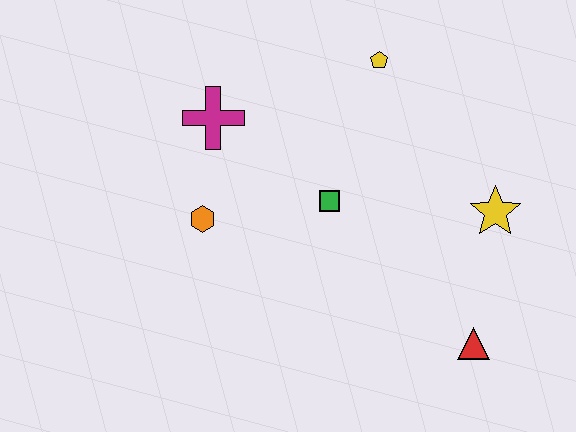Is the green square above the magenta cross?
No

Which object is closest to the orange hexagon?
The magenta cross is closest to the orange hexagon.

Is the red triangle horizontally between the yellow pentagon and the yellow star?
Yes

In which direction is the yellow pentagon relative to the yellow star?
The yellow pentagon is above the yellow star.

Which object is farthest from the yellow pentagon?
The red triangle is farthest from the yellow pentagon.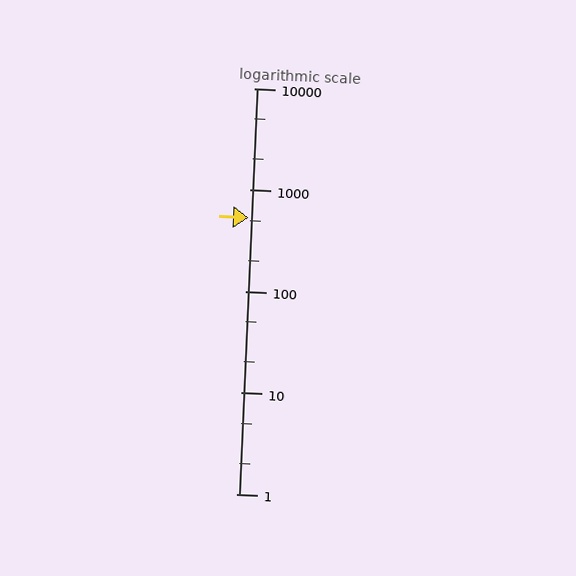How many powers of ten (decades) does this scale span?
The scale spans 4 decades, from 1 to 10000.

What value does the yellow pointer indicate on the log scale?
The pointer indicates approximately 530.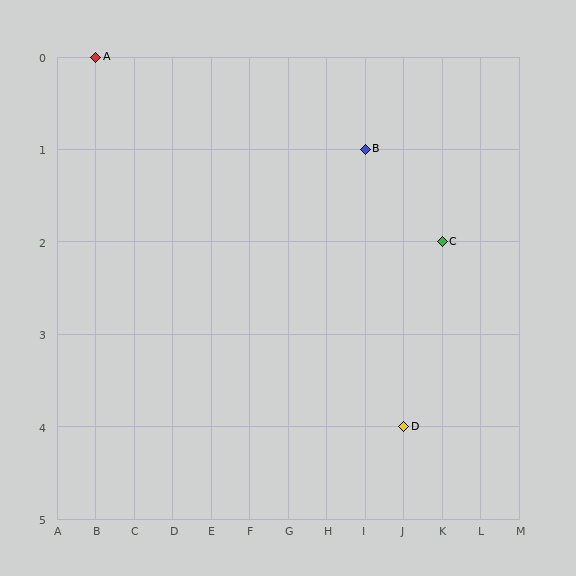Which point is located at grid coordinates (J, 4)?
Point D is at (J, 4).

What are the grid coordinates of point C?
Point C is at grid coordinates (K, 2).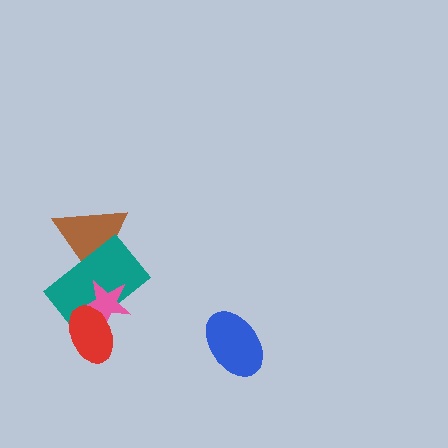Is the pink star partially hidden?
Yes, it is partially covered by another shape.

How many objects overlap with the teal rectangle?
3 objects overlap with the teal rectangle.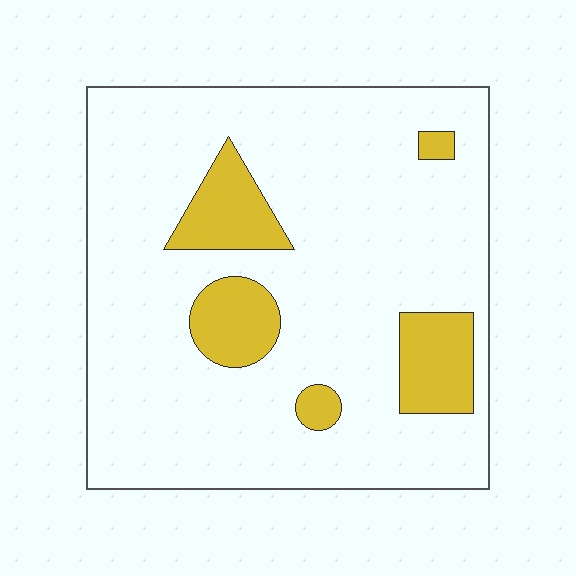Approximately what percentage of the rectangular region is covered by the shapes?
Approximately 15%.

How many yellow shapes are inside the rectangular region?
5.